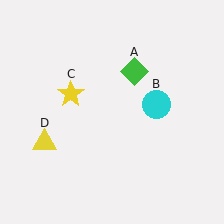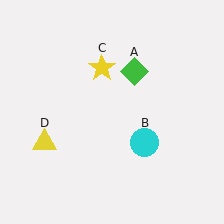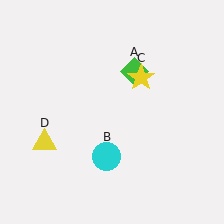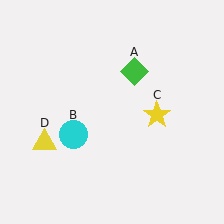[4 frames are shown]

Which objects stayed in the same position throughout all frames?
Green diamond (object A) and yellow triangle (object D) remained stationary.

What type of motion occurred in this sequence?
The cyan circle (object B), yellow star (object C) rotated clockwise around the center of the scene.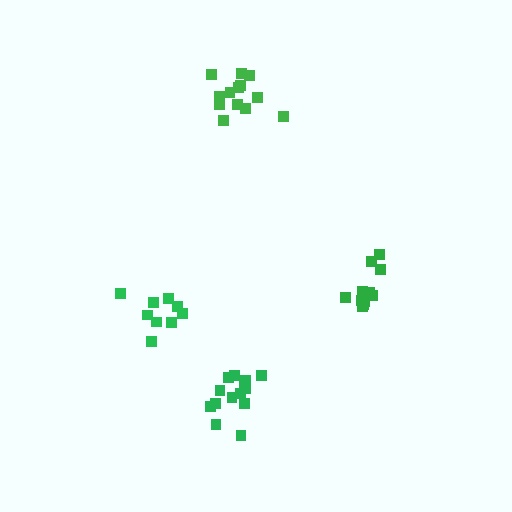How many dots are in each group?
Group 1: 13 dots, Group 2: 9 dots, Group 3: 11 dots, Group 4: 14 dots (47 total).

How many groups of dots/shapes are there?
There are 4 groups.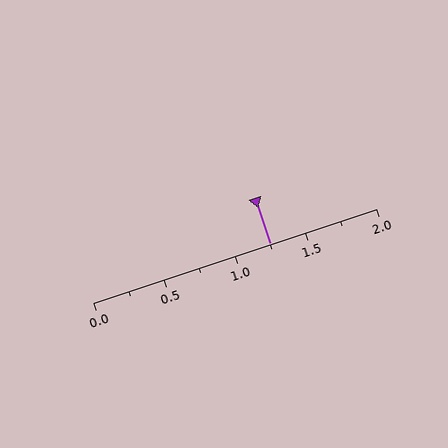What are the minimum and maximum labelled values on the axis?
The axis runs from 0.0 to 2.0.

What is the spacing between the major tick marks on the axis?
The major ticks are spaced 0.5 apart.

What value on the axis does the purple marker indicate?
The marker indicates approximately 1.25.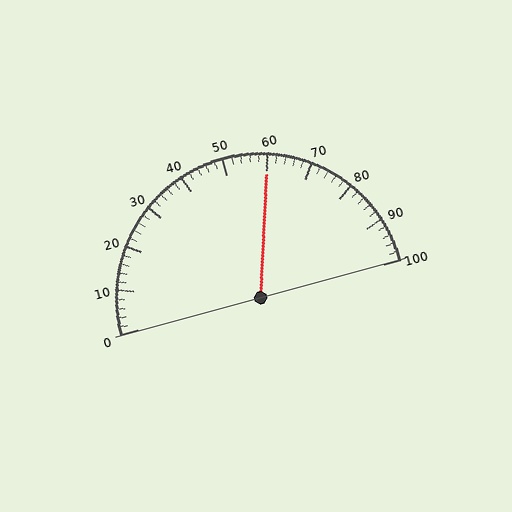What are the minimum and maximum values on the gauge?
The gauge ranges from 0 to 100.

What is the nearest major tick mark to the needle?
The nearest major tick mark is 60.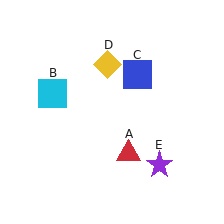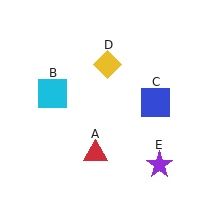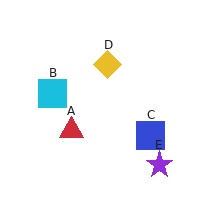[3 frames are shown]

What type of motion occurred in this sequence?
The red triangle (object A), blue square (object C) rotated clockwise around the center of the scene.